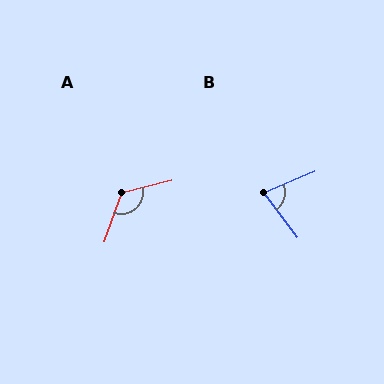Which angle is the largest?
A, at approximately 124 degrees.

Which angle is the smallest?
B, at approximately 76 degrees.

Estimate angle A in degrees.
Approximately 124 degrees.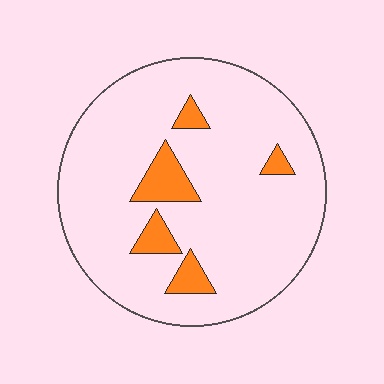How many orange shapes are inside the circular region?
5.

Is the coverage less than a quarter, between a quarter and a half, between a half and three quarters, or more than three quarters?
Less than a quarter.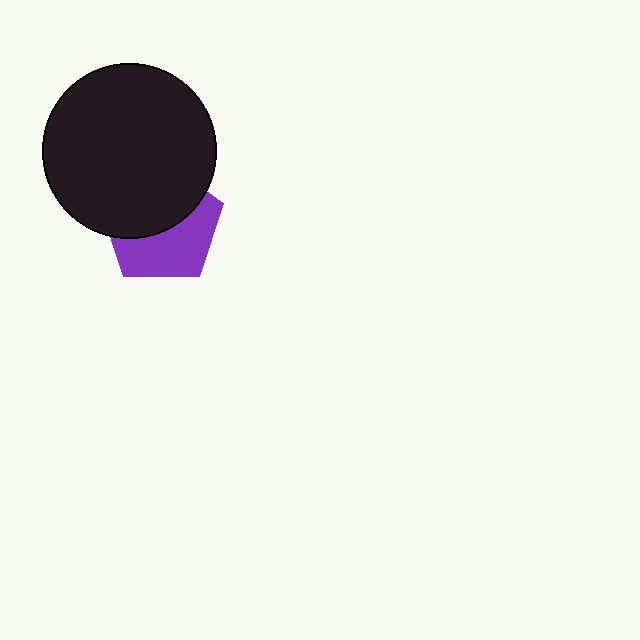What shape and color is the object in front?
The object in front is a black circle.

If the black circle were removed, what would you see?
You would see the complete purple pentagon.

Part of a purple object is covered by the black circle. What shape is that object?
It is a pentagon.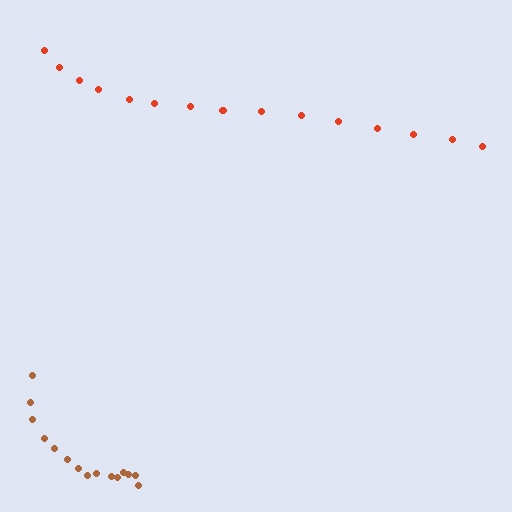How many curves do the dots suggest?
There are 2 distinct paths.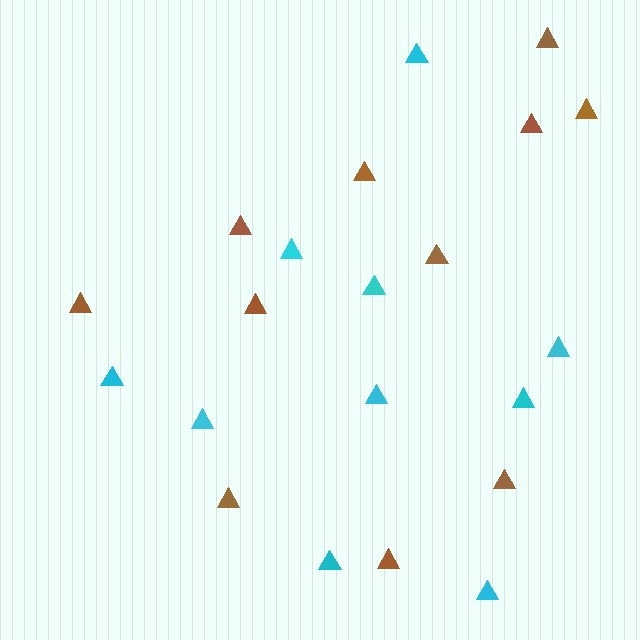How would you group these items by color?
There are 2 groups: one group of cyan triangles (10) and one group of brown triangles (11).